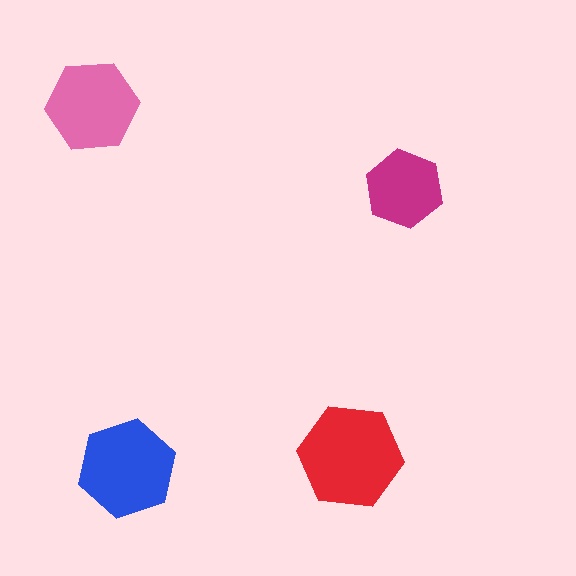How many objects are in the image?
There are 4 objects in the image.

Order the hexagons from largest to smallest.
the red one, the blue one, the pink one, the magenta one.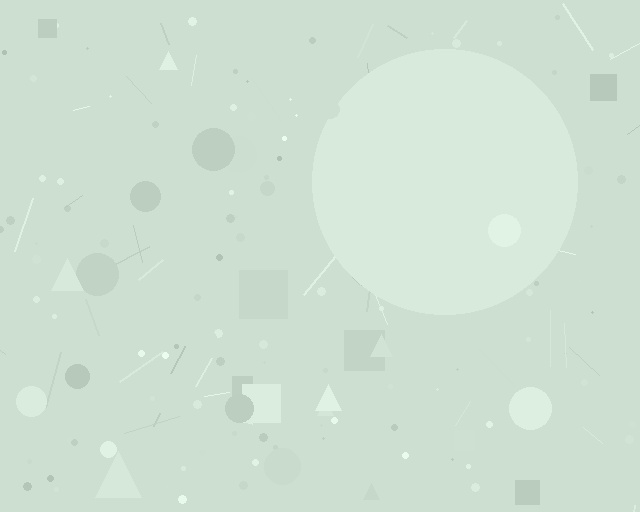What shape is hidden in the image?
A circle is hidden in the image.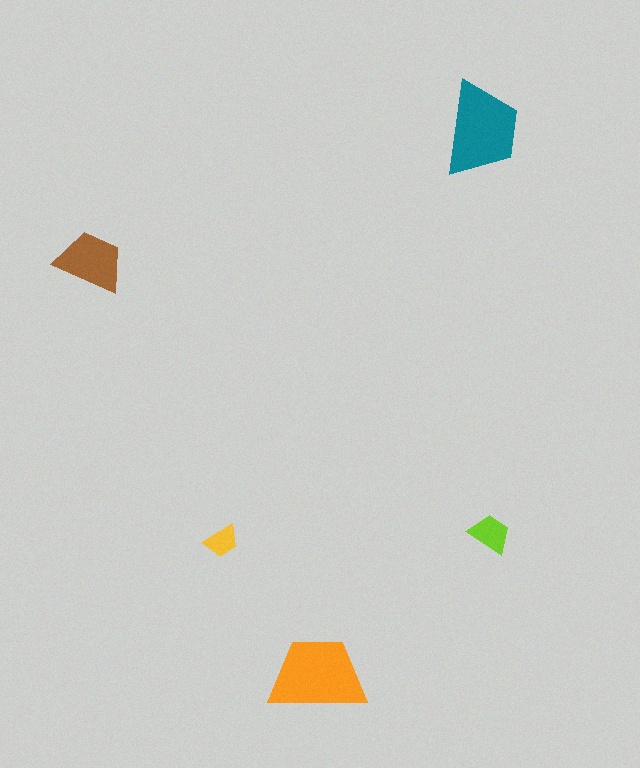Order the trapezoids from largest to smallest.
the orange one, the teal one, the brown one, the lime one, the yellow one.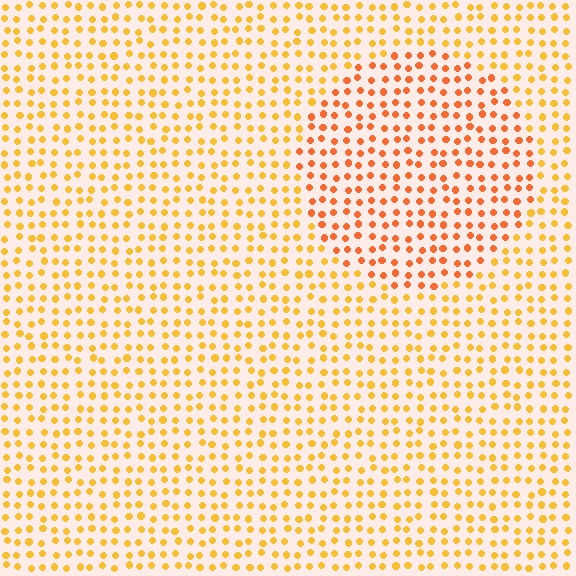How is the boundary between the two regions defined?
The boundary is defined purely by a slight shift in hue (about 27 degrees). Spacing, size, and orientation are identical on both sides.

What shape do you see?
I see a circle.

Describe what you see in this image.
The image is filled with small yellow elements in a uniform arrangement. A circle-shaped region is visible where the elements are tinted to a slightly different hue, forming a subtle color boundary.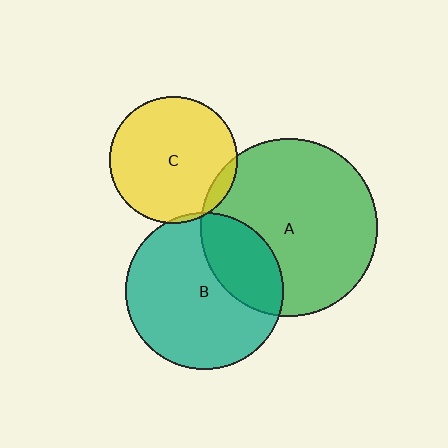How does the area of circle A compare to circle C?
Approximately 1.9 times.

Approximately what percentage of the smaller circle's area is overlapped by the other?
Approximately 5%.